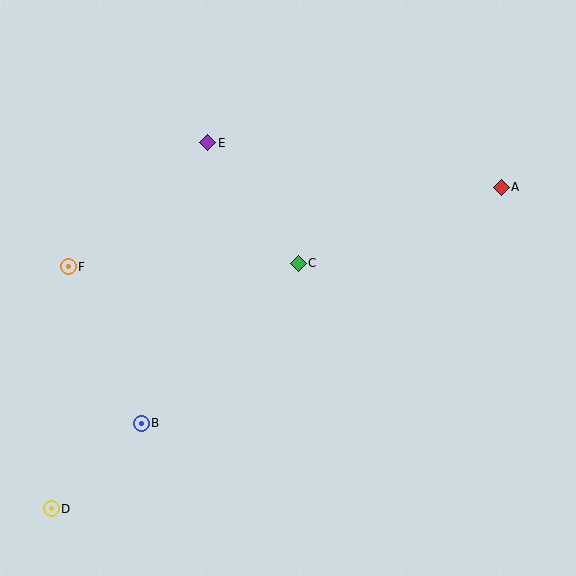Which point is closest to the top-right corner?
Point A is closest to the top-right corner.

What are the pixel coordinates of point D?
Point D is at (51, 509).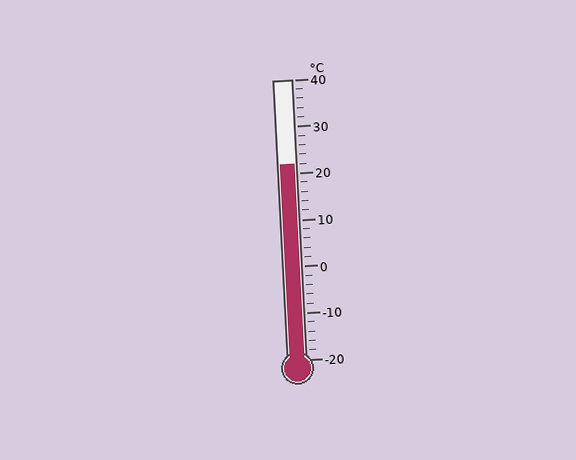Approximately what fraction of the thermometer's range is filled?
The thermometer is filled to approximately 70% of its range.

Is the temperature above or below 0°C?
The temperature is above 0°C.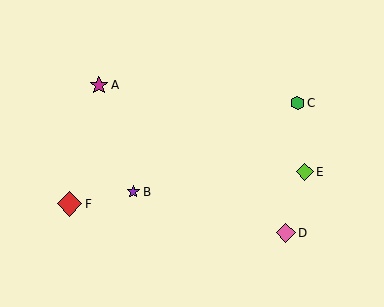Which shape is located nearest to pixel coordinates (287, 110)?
The green hexagon (labeled C) at (298, 103) is nearest to that location.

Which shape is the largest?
The red diamond (labeled F) is the largest.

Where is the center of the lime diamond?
The center of the lime diamond is at (305, 172).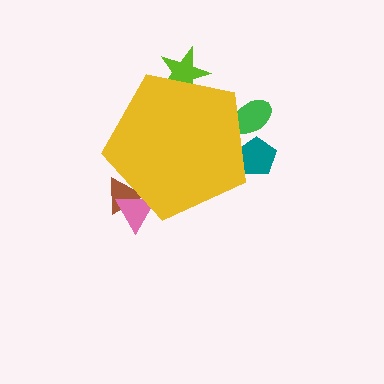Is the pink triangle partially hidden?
Yes, the pink triangle is partially hidden behind the yellow pentagon.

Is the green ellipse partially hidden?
Yes, the green ellipse is partially hidden behind the yellow pentagon.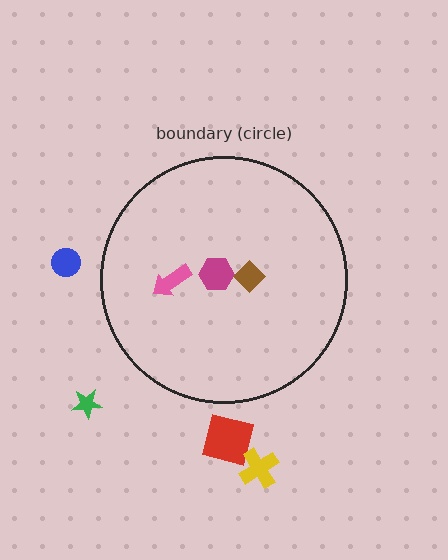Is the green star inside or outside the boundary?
Outside.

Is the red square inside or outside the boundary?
Outside.